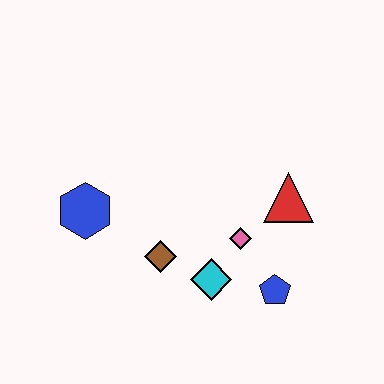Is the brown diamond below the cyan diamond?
No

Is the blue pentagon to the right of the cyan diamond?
Yes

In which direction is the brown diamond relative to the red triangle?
The brown diamond is to the left of the red triangle.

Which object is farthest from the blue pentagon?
The blue hexagon is farthest from the blue pentagon.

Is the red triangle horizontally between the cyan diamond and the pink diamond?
No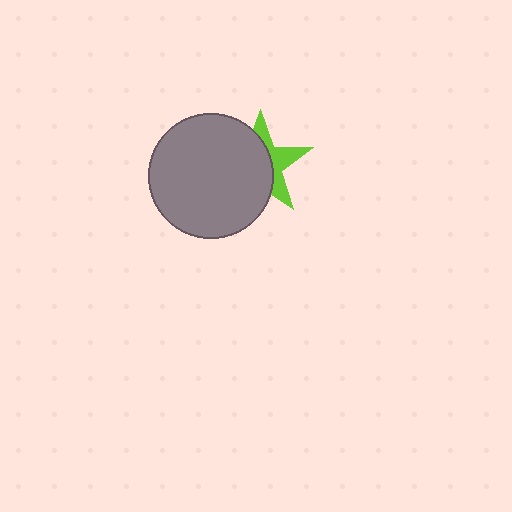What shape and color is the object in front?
The object in front is a gray circle.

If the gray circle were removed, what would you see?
You would see the complete lime star.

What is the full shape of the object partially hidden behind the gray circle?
The partially hidden object is a lime star.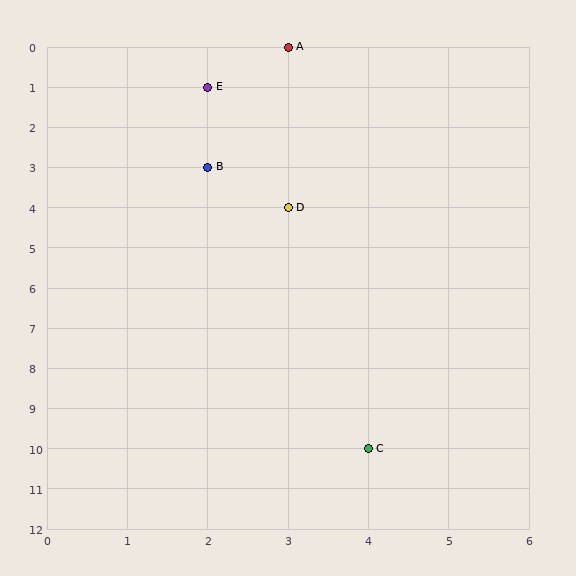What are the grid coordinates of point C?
Point C is at grid coordinates (4, 10).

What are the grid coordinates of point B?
Point B is at grid coordinates (2, 3).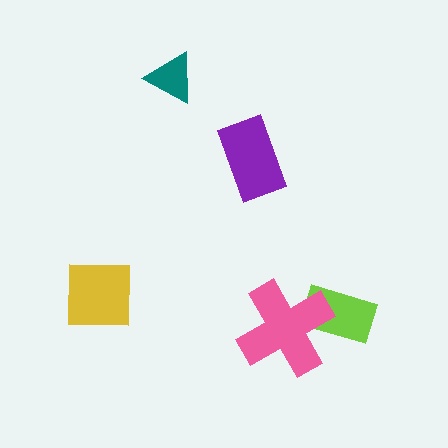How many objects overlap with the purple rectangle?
0 objects overlap with the purple rectangle.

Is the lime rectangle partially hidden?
Yes, it is partially covered by another shape.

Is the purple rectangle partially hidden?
No, no other shape covers it.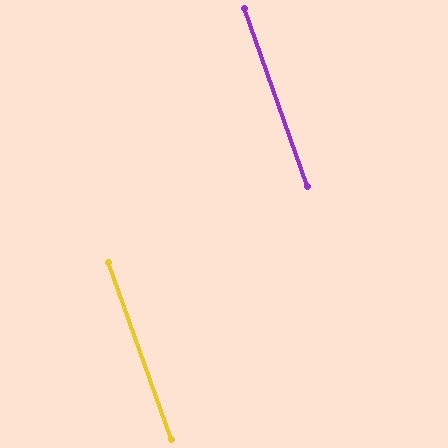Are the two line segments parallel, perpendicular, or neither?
Parallel — their directions differ by only 0.0°.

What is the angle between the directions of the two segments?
Approximately 0 degrees.